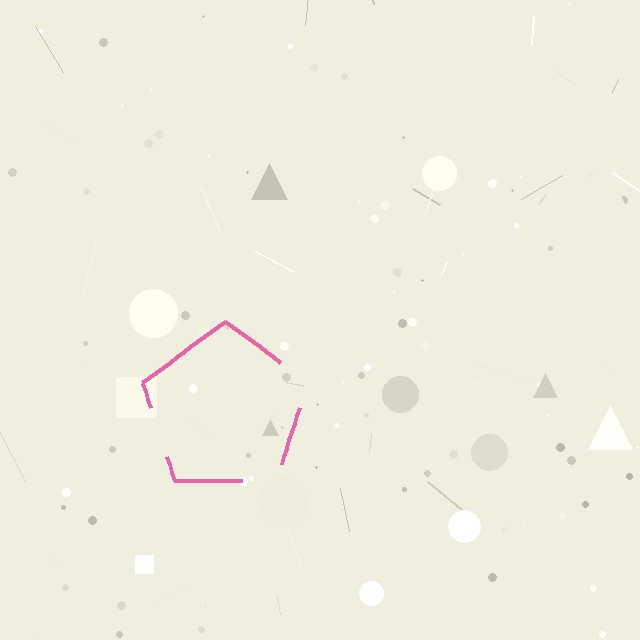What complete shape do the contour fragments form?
The contour fragments form a pentagon.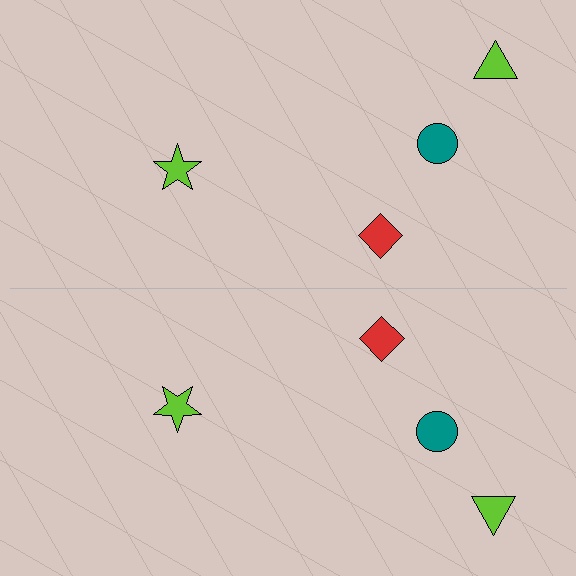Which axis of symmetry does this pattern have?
The pattern has a horizontal axis of symmetry running through the center of the image.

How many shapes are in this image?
There are 8 shapes in this image.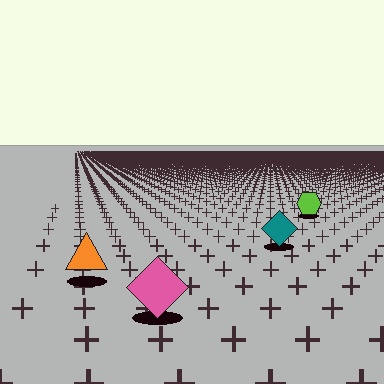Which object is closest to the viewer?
The pink diamond is closest. The texture marks near it are larger and more spread out.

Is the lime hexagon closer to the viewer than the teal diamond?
No. The teal diamond is closer — you can tell from the texture gradient: the ground texture is coarser near it.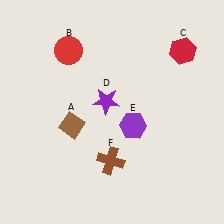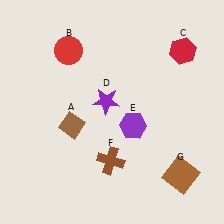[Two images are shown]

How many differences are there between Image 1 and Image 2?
There is 1 difference between the two images.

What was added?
A brown square (G) was added in Image 2.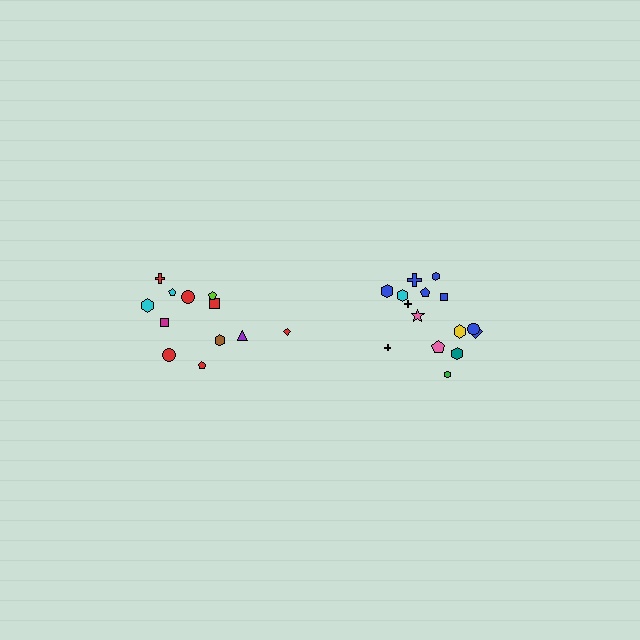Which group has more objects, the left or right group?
The right group.